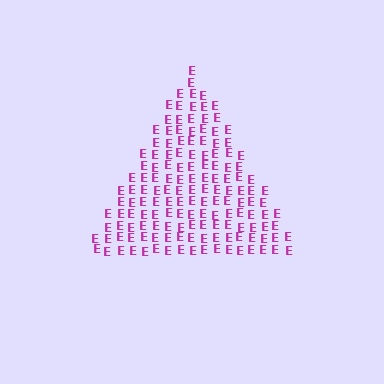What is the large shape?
The large shape is a triangle.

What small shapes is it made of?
It is made of small letter E's.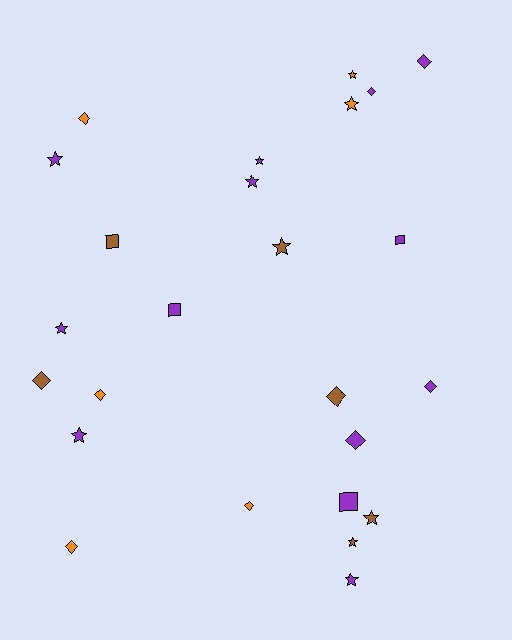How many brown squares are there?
There is 1 brown square.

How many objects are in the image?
There are 25 objects.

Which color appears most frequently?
Purple, with 13 objects.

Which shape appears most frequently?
Star, with 11 objects.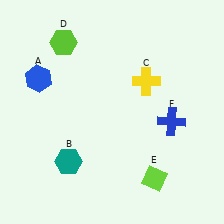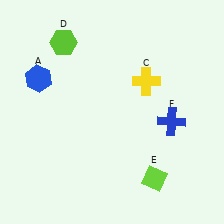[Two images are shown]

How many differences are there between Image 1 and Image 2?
There is 1 difference between the two images.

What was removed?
The teal hexagon (B) was removed in Image 2.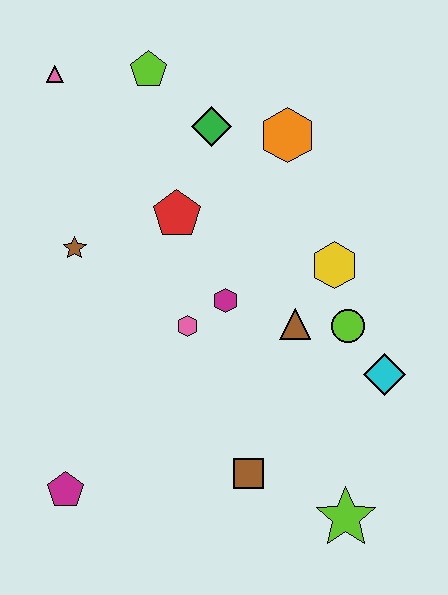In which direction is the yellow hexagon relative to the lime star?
The yellow hexagon is above the lime star.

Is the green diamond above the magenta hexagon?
Yes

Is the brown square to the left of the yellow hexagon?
Yes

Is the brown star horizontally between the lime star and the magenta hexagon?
No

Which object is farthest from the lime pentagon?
The lime star is farthest from the lime pentagon.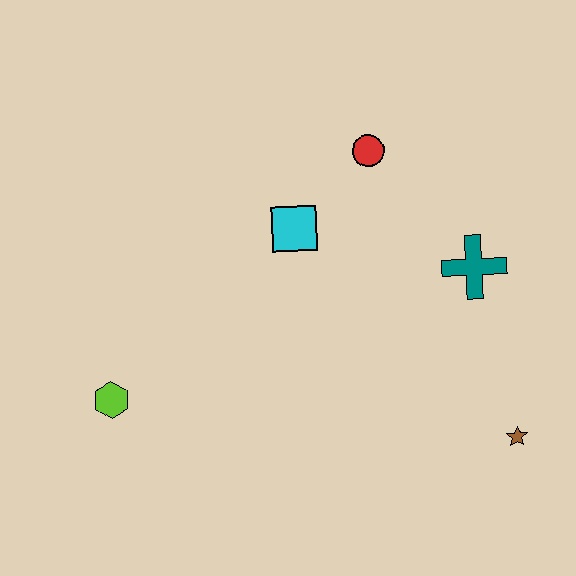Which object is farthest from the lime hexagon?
The brown star is farthest from the lime hexagon.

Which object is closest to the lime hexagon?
The cyan square is closest to the lime hexagon.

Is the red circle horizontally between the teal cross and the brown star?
No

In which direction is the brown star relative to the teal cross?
The brown star is below the teal cross.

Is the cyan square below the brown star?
No